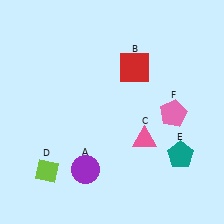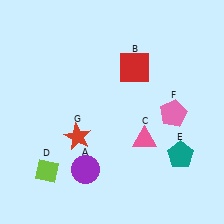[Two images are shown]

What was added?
A red star (G) was added in Image 2.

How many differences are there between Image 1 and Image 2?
There is 1 difference between the two images.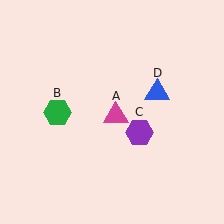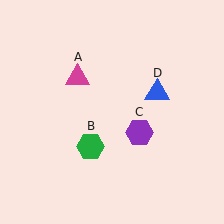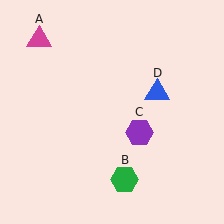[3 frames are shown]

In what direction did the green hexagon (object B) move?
The green hexagon (object B) moved down and to the right.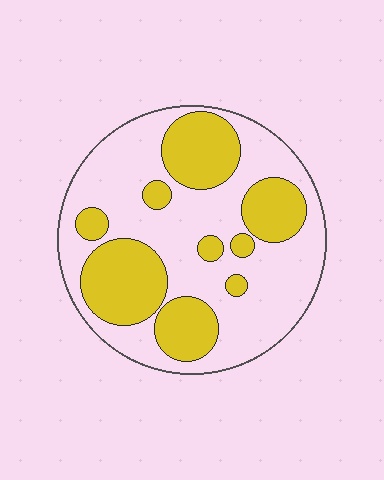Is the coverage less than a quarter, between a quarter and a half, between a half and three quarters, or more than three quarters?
Between a quarter and a half.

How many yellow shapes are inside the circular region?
9.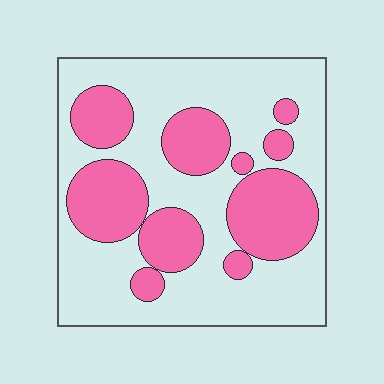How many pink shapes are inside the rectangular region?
10.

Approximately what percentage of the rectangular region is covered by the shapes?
Approximately 35%.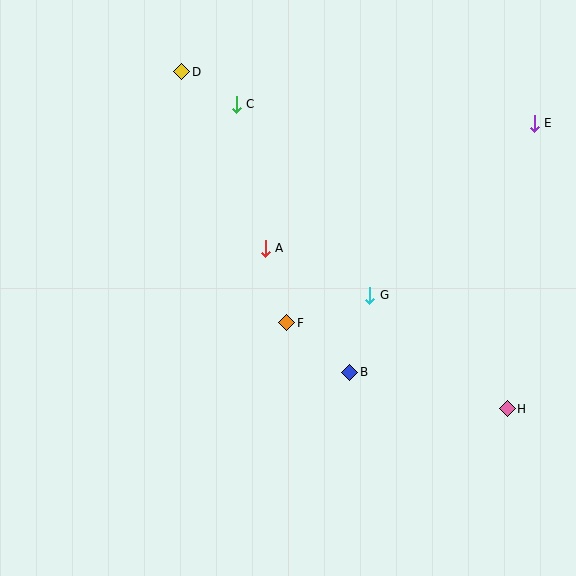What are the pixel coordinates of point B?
Point B is at (350, 372).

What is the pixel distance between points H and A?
The distance between H and A is 290 pixels.